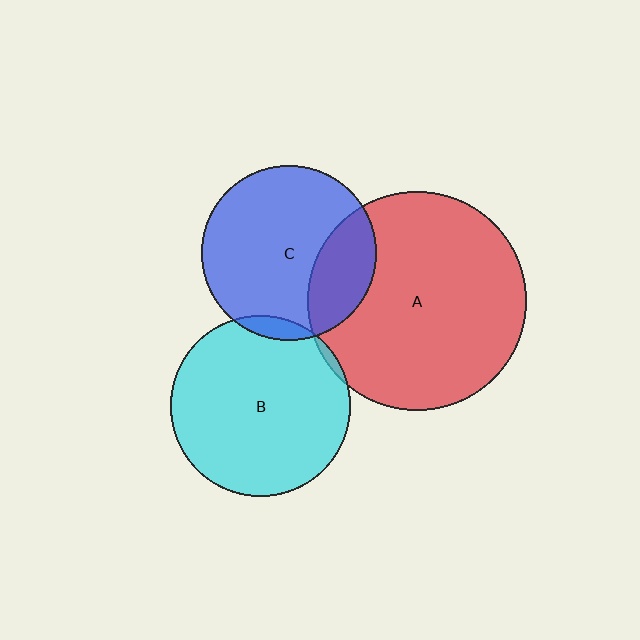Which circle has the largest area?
Circle A (red).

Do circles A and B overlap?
Yes.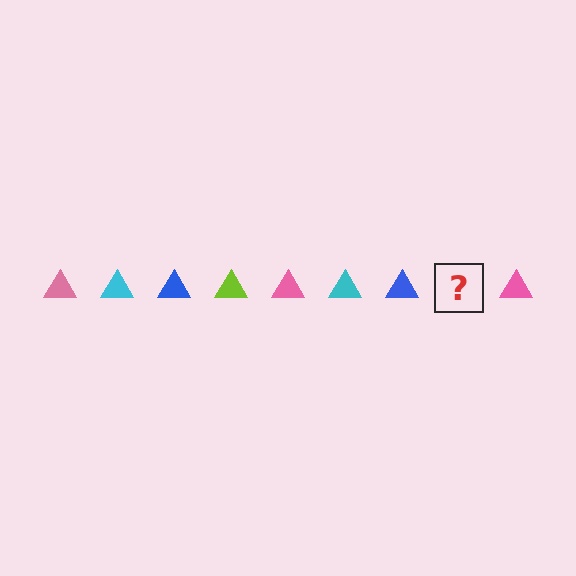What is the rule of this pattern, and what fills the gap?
The rule is that the pattern cycles through pink, cyan, blue, lime triangles. The gap should be filled with a lime triangle.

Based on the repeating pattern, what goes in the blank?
The blank should be a lime triangle.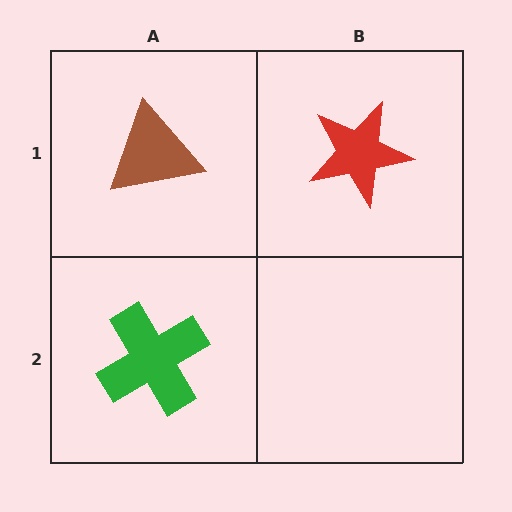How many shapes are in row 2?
1 shape.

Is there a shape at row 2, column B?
No, that cell is empty.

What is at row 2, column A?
A green cross.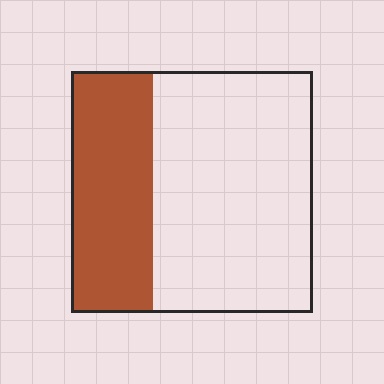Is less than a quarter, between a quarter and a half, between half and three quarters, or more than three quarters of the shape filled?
Between a quarter and a half.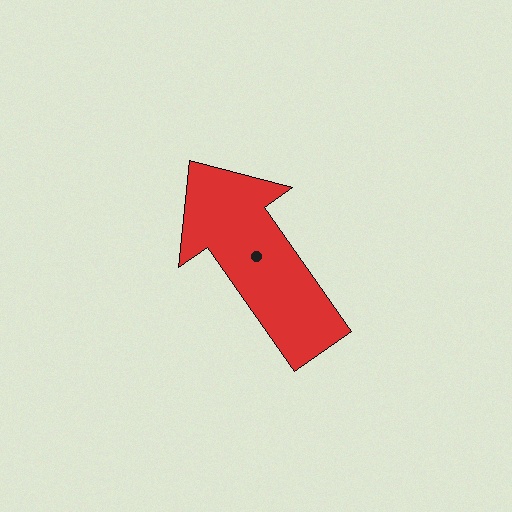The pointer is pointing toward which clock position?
Roughly 11 o'clock.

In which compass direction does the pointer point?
Northwest.